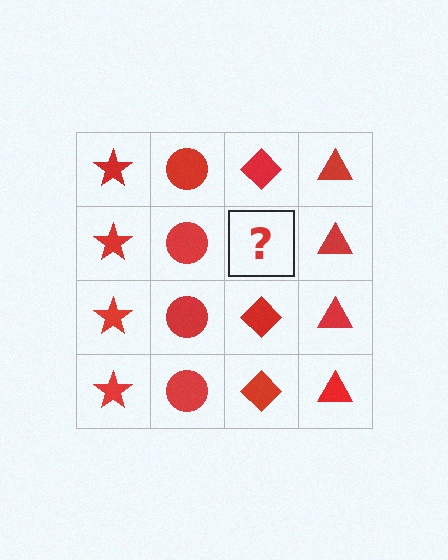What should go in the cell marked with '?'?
The missing cell should contain a red diamond.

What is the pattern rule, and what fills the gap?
The rule is that each column has a consistent shape. The gap should be filled with a red diamond.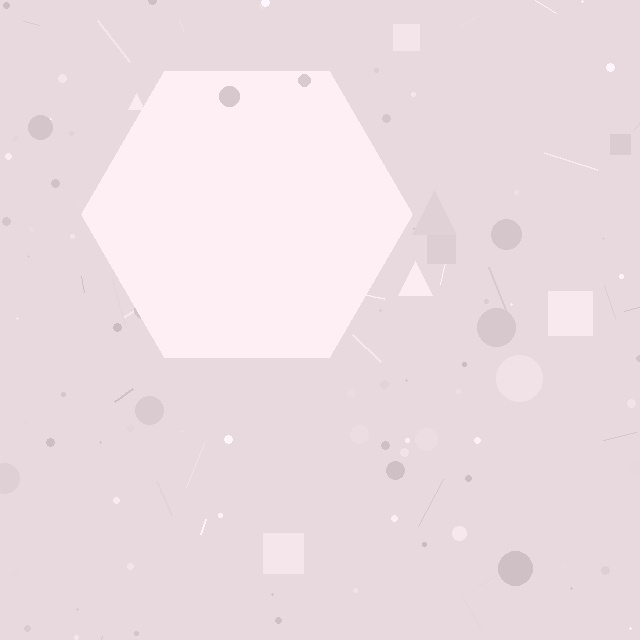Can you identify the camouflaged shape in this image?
The camouflaged shape is a hexagon.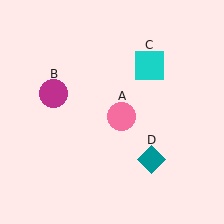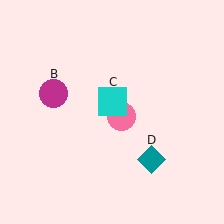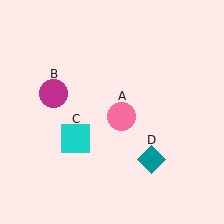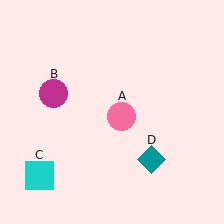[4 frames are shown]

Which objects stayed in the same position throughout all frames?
Pink circle (object A) and magenta circle (object B) and teal diamond (object D) remained stationary.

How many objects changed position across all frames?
1 object changed position: cyan square (object C).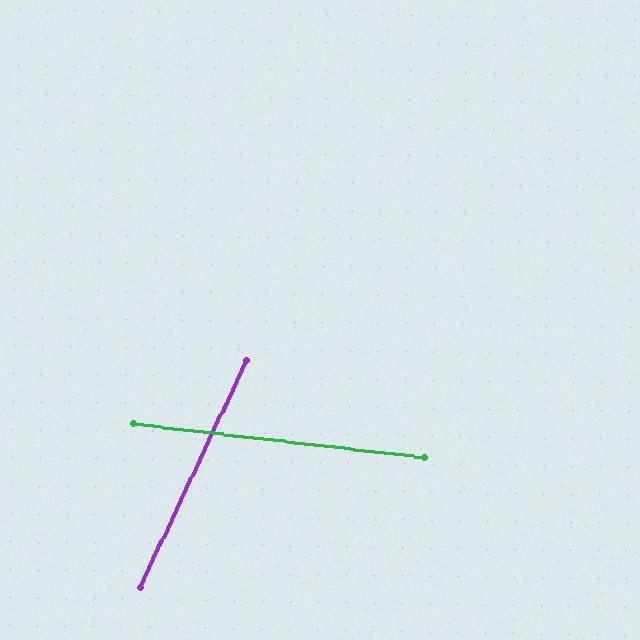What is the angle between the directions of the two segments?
Approximately 72 degrees.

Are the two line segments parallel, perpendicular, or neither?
Neither parallel nor perpendicular — they differ by about 72°.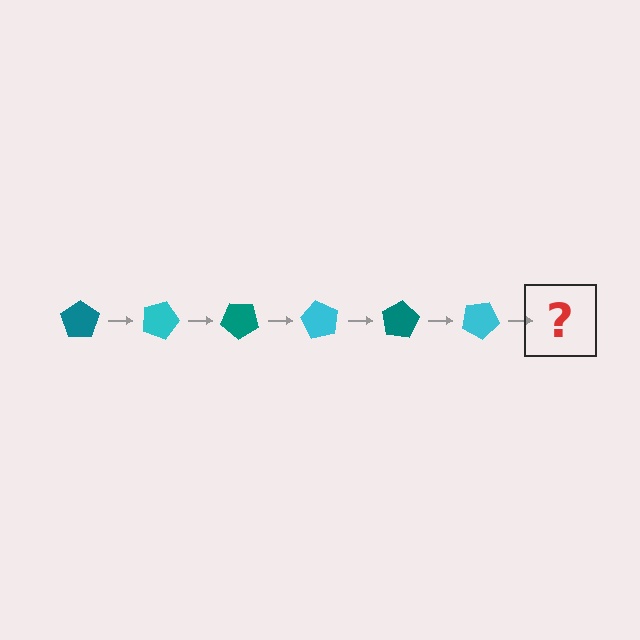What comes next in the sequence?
The next element should be a teal pentagon, rotated 120 degrees from the start.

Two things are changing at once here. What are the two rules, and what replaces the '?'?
The two rules are that it rotates 20 degrees each step and the color cycles through teal and cyan. The '?' should be a teal pentagon, rotated 120 degrees from the start.